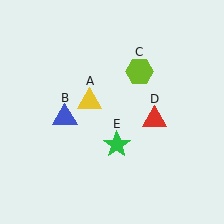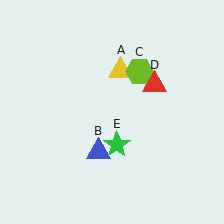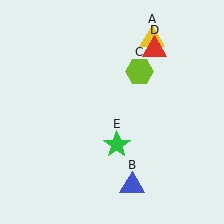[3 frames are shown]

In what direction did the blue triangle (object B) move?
The blue triangle (object B) moved down and to the right.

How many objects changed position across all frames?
3 objects changed position: yellow triangle (object A), blue triangle (object B), red triangle (object D).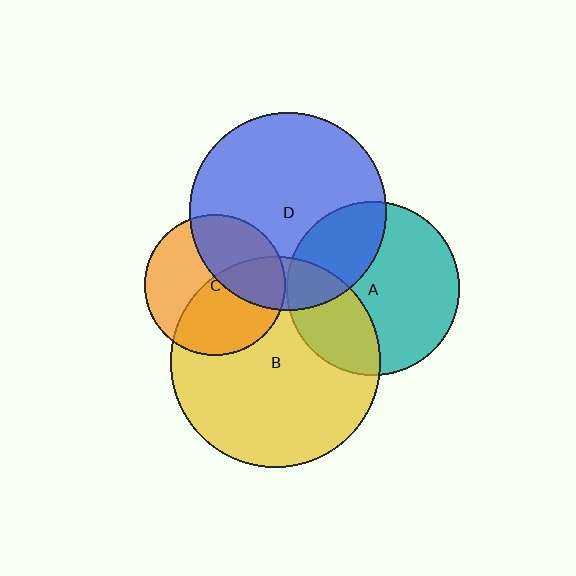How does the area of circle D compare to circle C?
Approximately 2.0 times.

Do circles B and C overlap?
Yes.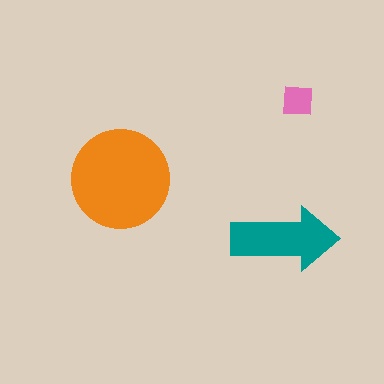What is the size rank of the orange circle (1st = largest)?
1st.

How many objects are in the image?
There are 3 objects in the image.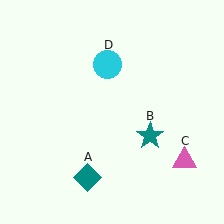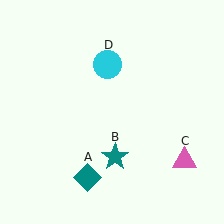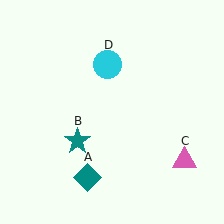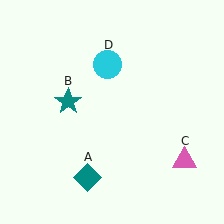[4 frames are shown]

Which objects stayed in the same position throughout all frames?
Teal diamond (object A) and pink triangle (object C) and cyan circle (object D) remained stationary.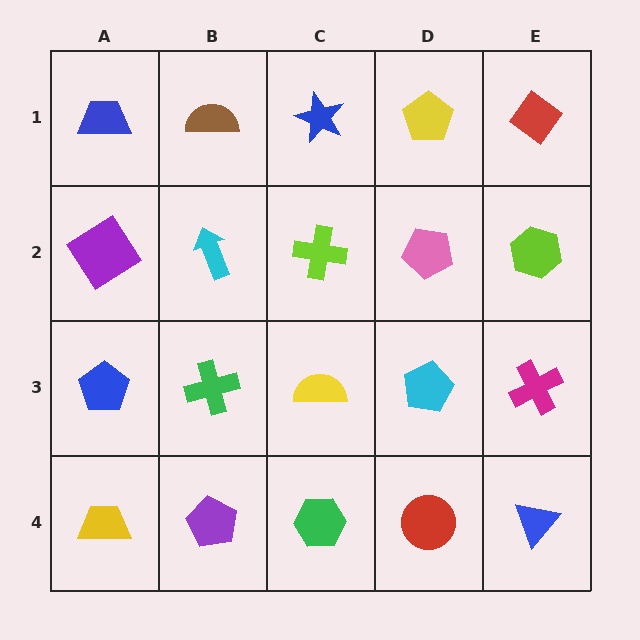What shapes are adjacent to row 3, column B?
A cyan arrow (row 2, column B), a purple pentagon (row 4, column B), a blue pentagon (row 3, column A), a yellow semicircle (row 3, column C).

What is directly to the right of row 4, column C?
A red circle.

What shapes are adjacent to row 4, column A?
A blue pentagon (row 3, column A), a purple pentagon (row 4, column B).